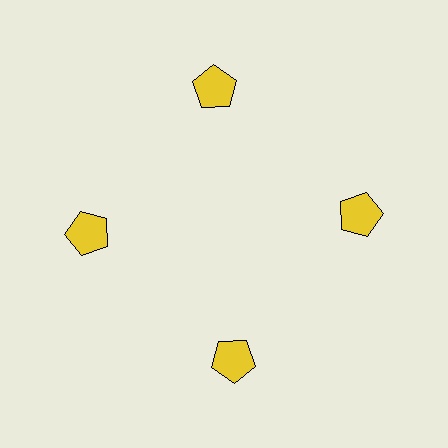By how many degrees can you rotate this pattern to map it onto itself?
The pattern maps onto itself every 90 degrees of rotation.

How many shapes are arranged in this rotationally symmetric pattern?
There are 4 shapes, arranged in 4 groups of 1.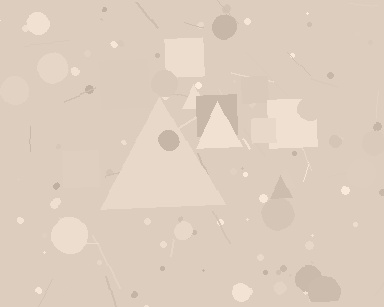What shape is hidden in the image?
A triangle is hidden in the image.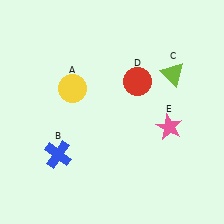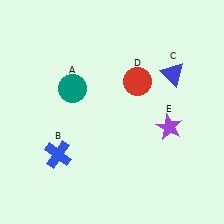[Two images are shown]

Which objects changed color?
A changed from yellow to teal. C changed from lime to blue. E changed from pink to purple.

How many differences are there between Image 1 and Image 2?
There are 3 differences between the two images.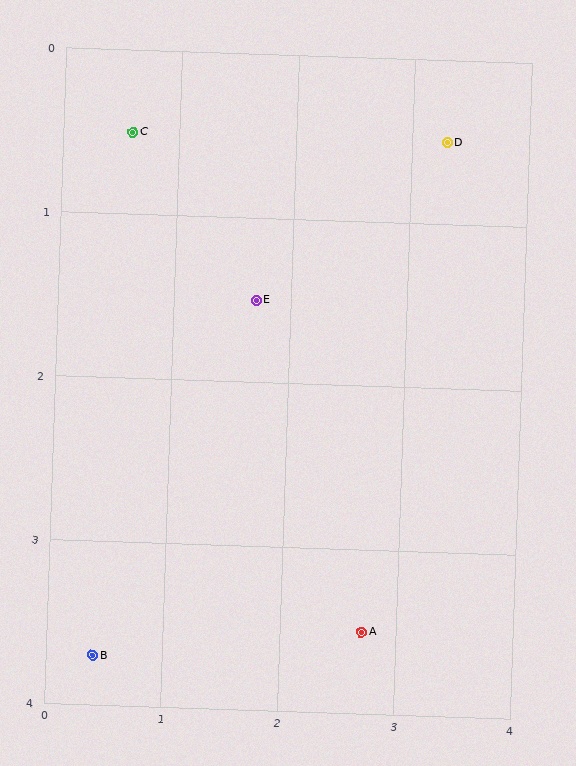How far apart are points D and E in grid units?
Points D and E are about 1.9 grid units apart.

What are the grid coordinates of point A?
Point A is at approximately (2.7, 3.5).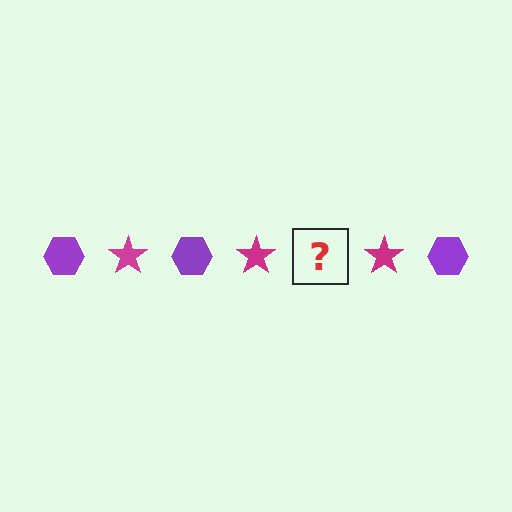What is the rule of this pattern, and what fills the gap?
The rule is that the pattern alternates between purple hexagon and magenta star. The gap should be filled with a purple hexagon.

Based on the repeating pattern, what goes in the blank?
The blank should be a purple hexagon.